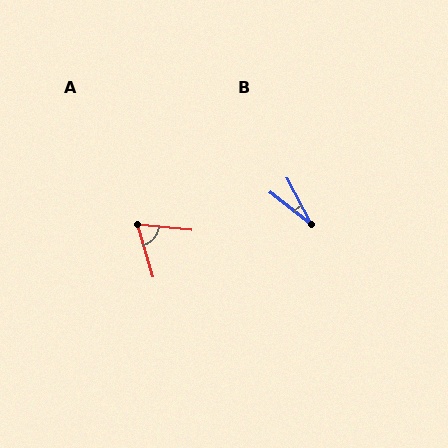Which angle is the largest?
A, at approximately 68 degrees.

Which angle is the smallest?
B, at approximately 25 degrees.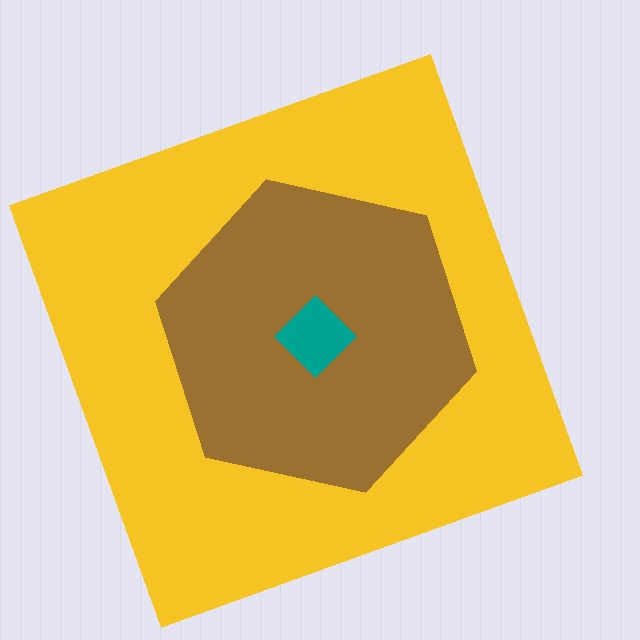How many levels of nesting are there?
3.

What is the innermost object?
The teal diamond.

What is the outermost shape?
The yellow square.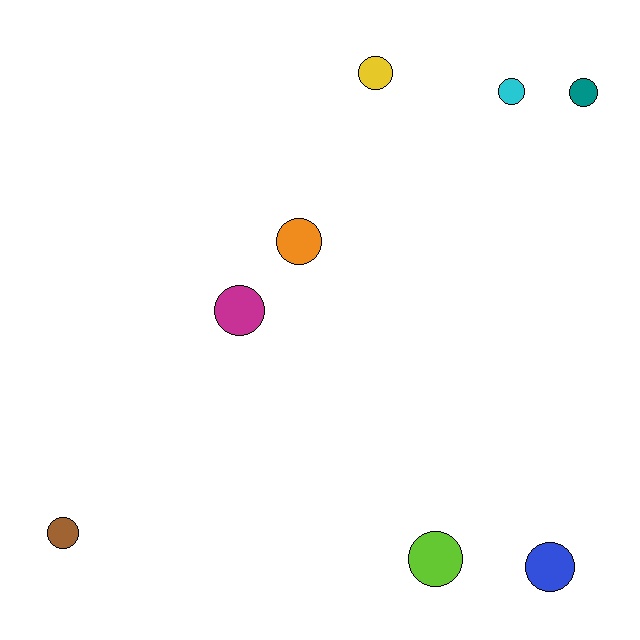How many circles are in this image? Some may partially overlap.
There are 8 circles.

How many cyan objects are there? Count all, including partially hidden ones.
There is 1 cyan object.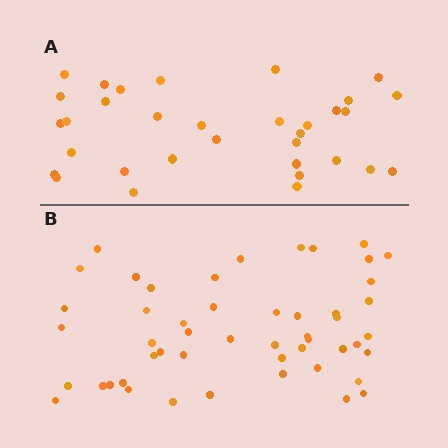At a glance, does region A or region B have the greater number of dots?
Region B (the bottom region) has more dots.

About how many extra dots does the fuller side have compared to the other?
Region B has approximately 15 more dots than region A.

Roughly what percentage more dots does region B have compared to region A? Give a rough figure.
About 50% more.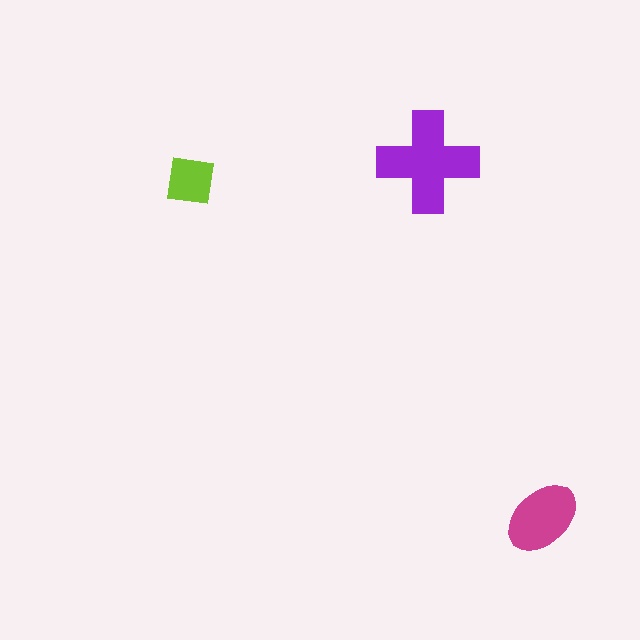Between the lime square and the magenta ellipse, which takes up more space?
The magenta ellipse.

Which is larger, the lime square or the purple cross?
The purple cross.